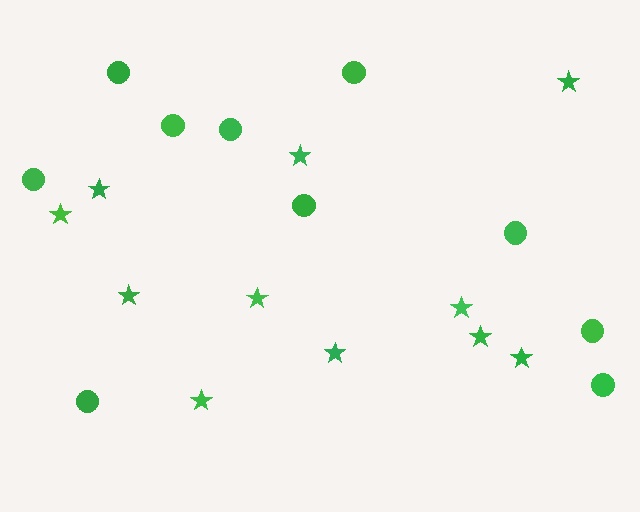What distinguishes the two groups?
There are 2 groups: one group of circles (10) and one group of stars (11).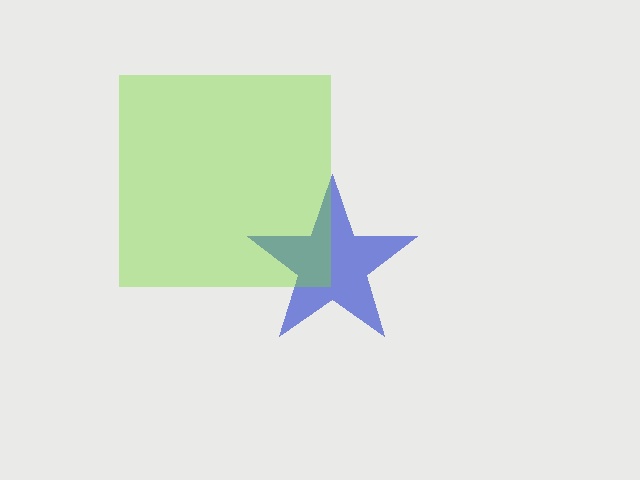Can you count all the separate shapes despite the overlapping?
Yes, there are 2 separate shapes.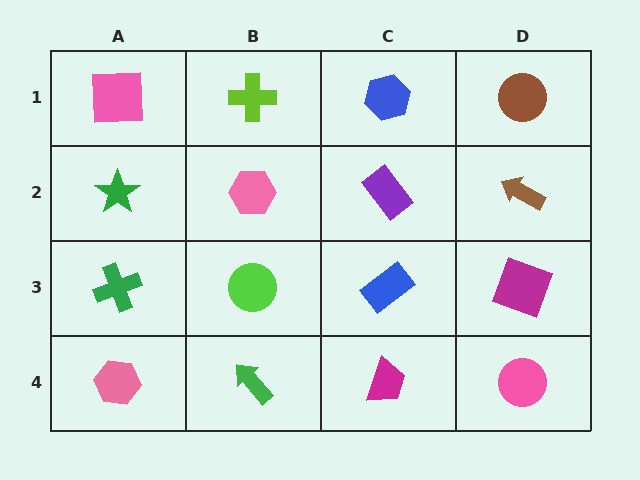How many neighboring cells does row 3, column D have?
3.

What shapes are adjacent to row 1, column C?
A purple rectangle (row 2, column C), a lime cross (row 1, column B), a brown circle (row 1, column D).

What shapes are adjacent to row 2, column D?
A brown circle (row 1, column D), a magenta square (row 3, column D), a purple rectangle (row 2, column C).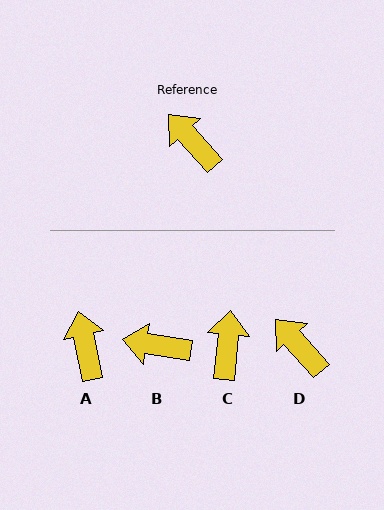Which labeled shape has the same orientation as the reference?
D.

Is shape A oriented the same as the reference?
No, it is off by about 30 degrees.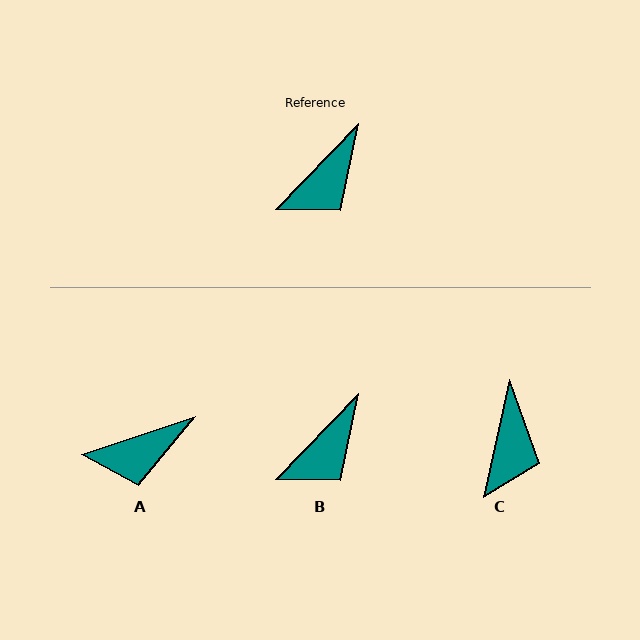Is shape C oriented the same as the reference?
No, it is off by about 31 degrees.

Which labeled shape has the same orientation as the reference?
B.